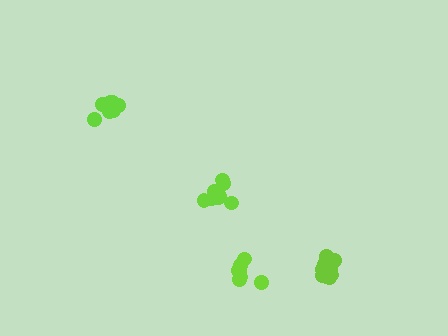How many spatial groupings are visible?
There are 4 spatial groupings.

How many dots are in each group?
Group 1: 8 dots, Group 2: 8 dots, Group 3: 7 dots, Group 4: 11 dots (34 total).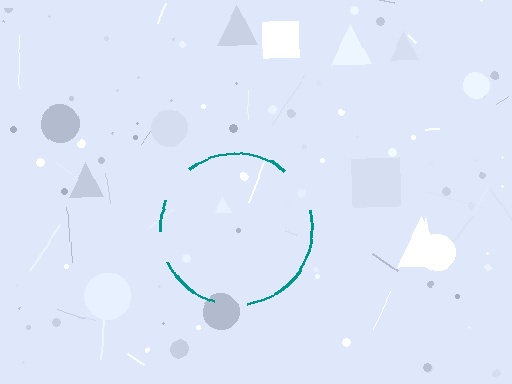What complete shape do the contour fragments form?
The contour fragments form a circle.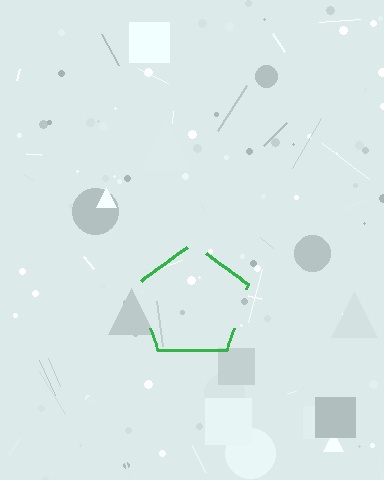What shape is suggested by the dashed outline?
The dashed outline suggests a pentagon.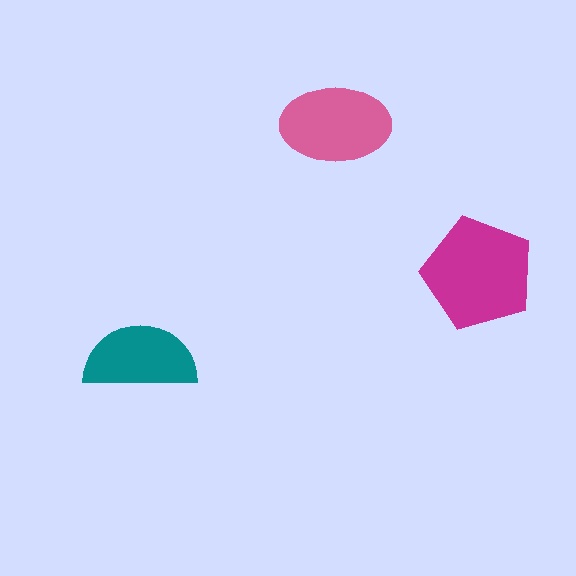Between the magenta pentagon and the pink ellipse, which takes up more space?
The magenta pentagon.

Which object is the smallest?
The teal semicircle.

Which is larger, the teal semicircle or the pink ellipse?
The pink ellipse.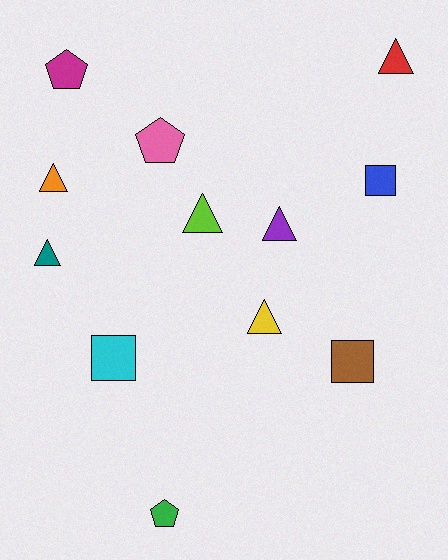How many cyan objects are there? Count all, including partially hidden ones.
There is 1 cyan object.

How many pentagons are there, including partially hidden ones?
There are 3 pentagons.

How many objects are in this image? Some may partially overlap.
There are 12 objects.